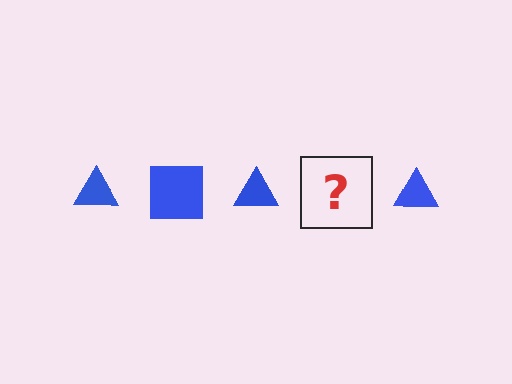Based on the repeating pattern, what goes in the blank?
The blank should be a blue square.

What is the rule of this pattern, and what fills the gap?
The rule is that the pattern cycles through triangle, square shapes in blue. The gap should be filled with a blue square.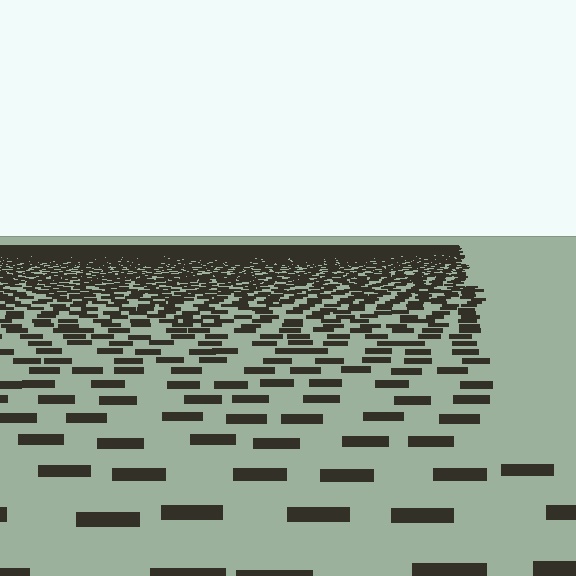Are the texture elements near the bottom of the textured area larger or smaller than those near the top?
Larger. Near the bottom, elements are closer to the viewer and appear at a bigger on-screen size.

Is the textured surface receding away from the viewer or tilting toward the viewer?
The surface is receding away from the viewer. Texture elements get smaller and denser toward the top.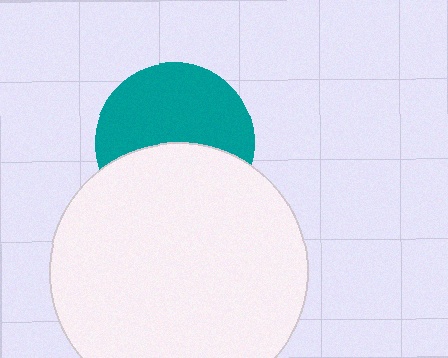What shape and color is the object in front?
The object in front is a white circle.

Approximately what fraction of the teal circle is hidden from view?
Roughly 44% of the teal circle is hidden behind the white circle.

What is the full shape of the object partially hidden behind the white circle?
The partially hidden object is a teal circle.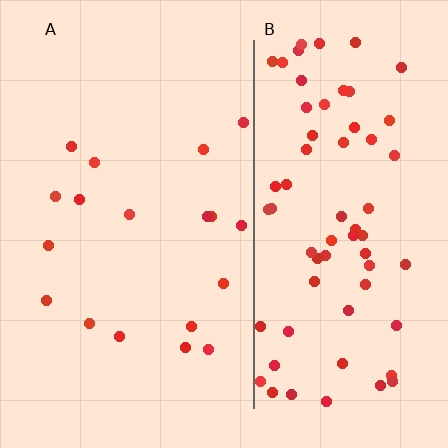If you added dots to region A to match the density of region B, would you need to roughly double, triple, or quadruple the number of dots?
Approximately quadruple.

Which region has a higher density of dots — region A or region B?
B (the right).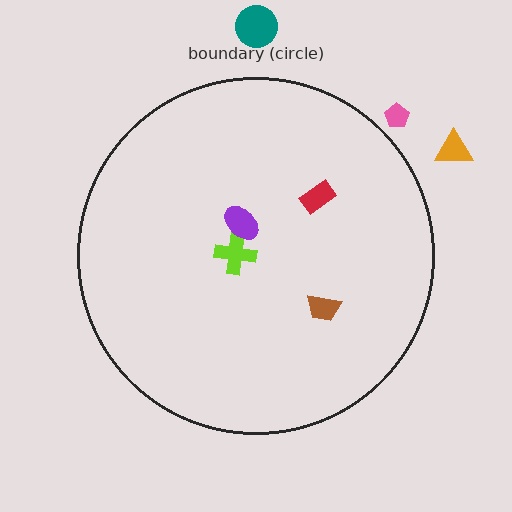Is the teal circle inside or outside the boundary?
Outside.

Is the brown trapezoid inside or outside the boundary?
Inside.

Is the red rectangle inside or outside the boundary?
Inside.